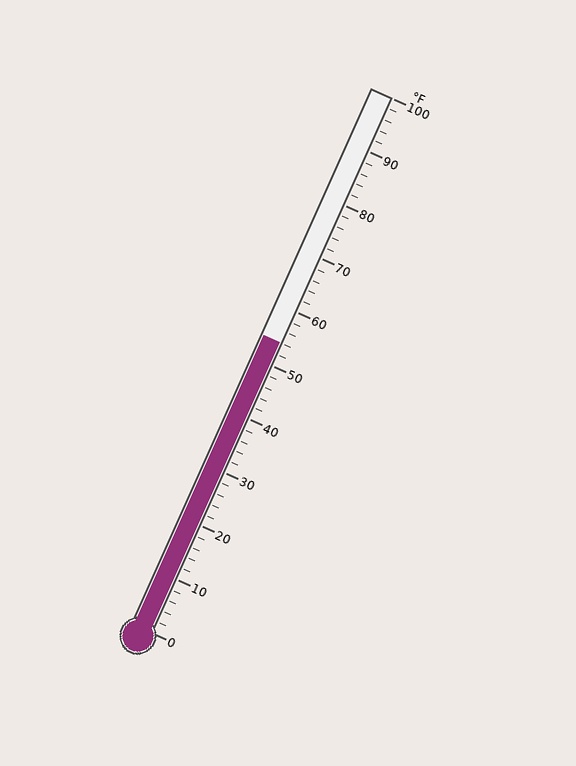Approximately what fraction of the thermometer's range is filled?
The thermometer is filled to approximately 55% of its range.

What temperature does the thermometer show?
The thermometer shows approximately 54°F.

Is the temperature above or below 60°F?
The temperature is below 60°F.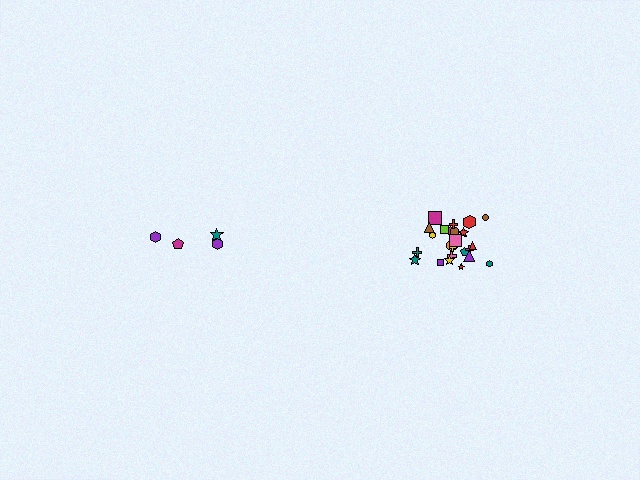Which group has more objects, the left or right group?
The right group.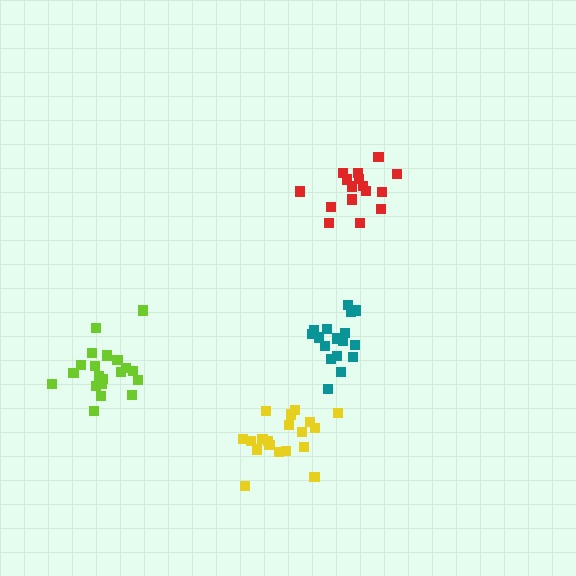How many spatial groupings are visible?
There are 4 spatial groupings.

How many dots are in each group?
Group 1: 17 dots, Group 2: 20 dots, Group 3: 20 dots, Group 4: 17 dots (74 total).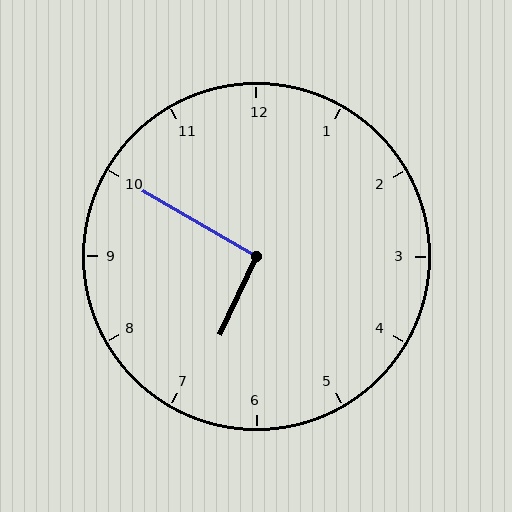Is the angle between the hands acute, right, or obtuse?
It is right.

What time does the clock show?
6:50.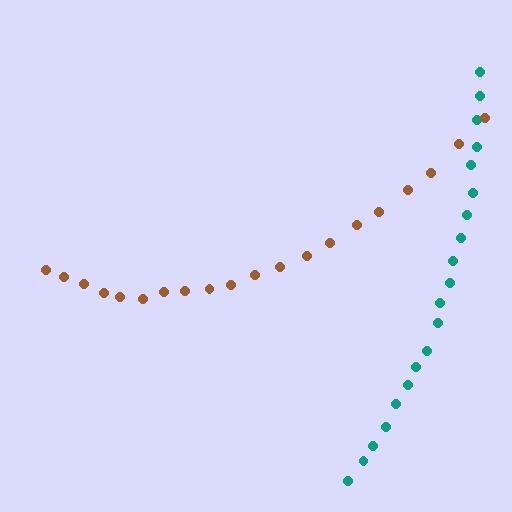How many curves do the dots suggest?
There are 2 distinct paths.